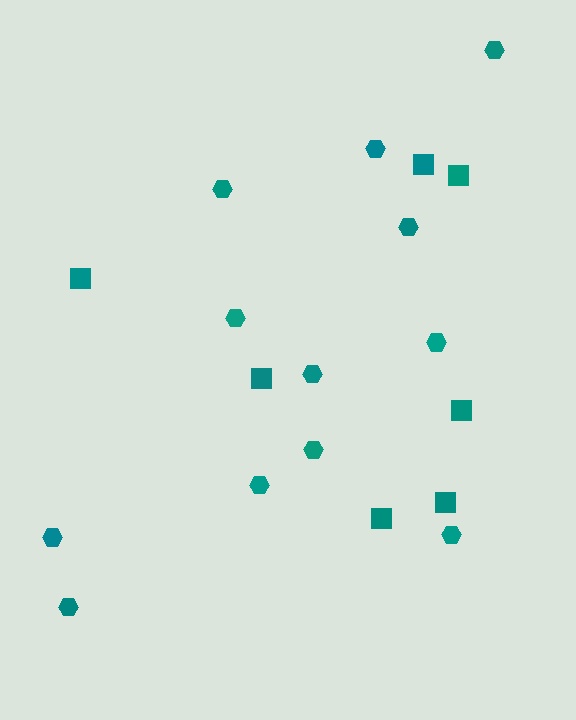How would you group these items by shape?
There are 2 groups: one group of hexagons (12) and one group of squares (7).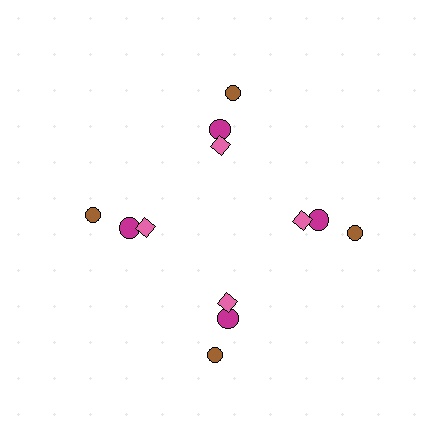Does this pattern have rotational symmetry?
Yes, this pattern has 4-fold rotational symmetry. It looks the same after rotating 90 degrees around the center.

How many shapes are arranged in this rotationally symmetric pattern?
There are 12 shapes, arranged in 4 groups of 3.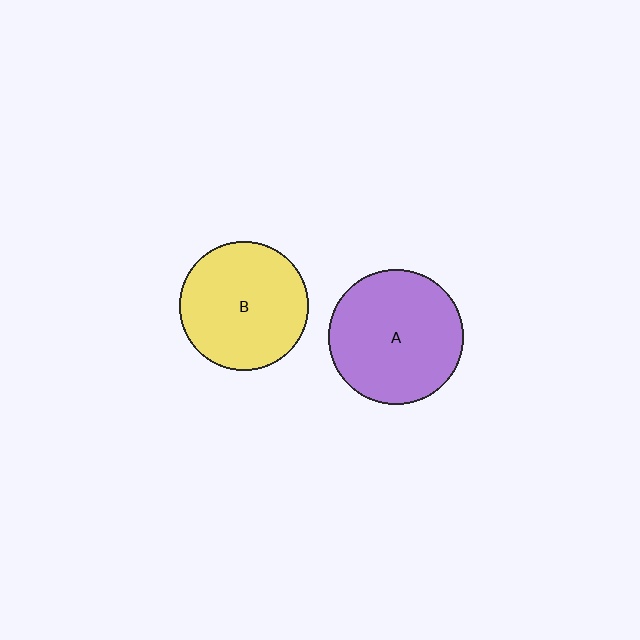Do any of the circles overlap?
No, none of the circles overlap.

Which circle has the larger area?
Circle A (purple).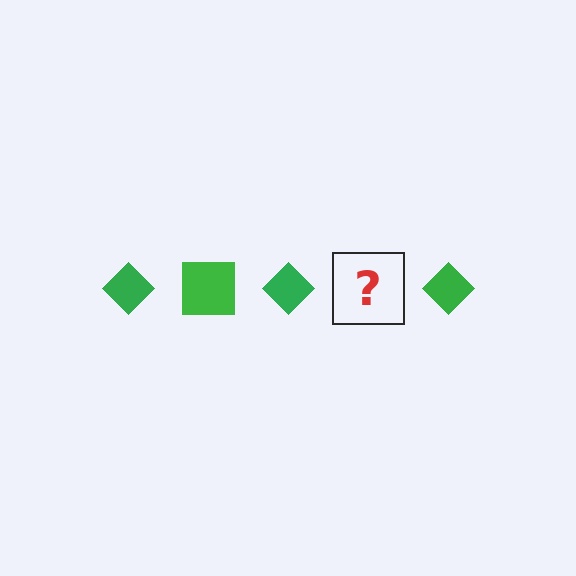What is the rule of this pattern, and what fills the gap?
The rule is that the pattern cycles through diamond, square shapes in green. The gap should be filled with a green square.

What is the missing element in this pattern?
The missing element is a green square.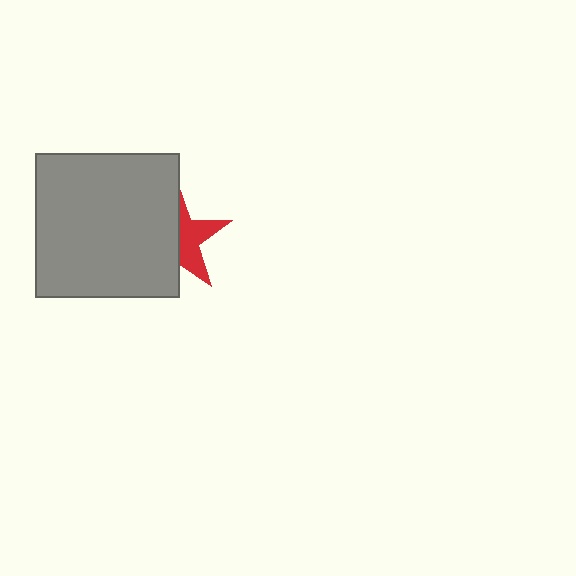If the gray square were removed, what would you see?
You would see the complete red star.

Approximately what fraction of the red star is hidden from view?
Roughly 56% of the red star is hidden behind the gray square.